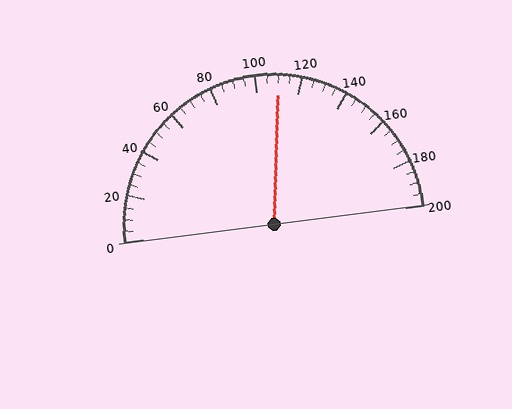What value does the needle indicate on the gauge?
The needle indicates approximately 110.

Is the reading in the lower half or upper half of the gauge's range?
The reading is in the upper half of the range (0 to 200).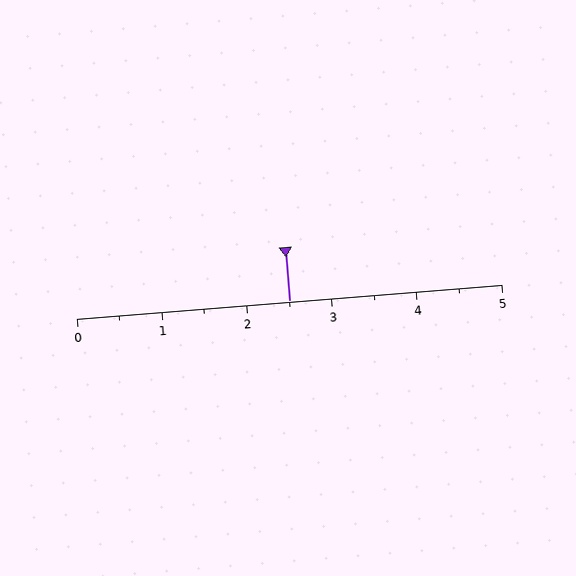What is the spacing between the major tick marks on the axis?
The major ticks are spaced 1 apart.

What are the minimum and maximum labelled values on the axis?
The axis runs from 0 to 5.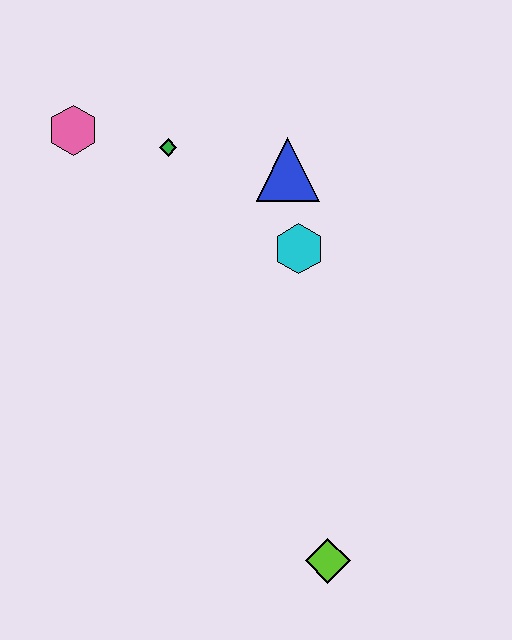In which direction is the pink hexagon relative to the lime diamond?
The pink hexagon is above the lime diamond.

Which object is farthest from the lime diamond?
The pink hexagon is farthest from the lime diamond.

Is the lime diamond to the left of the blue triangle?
No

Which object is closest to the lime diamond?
The cyan hexagon is closest to the lime diamond.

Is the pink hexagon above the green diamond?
Yes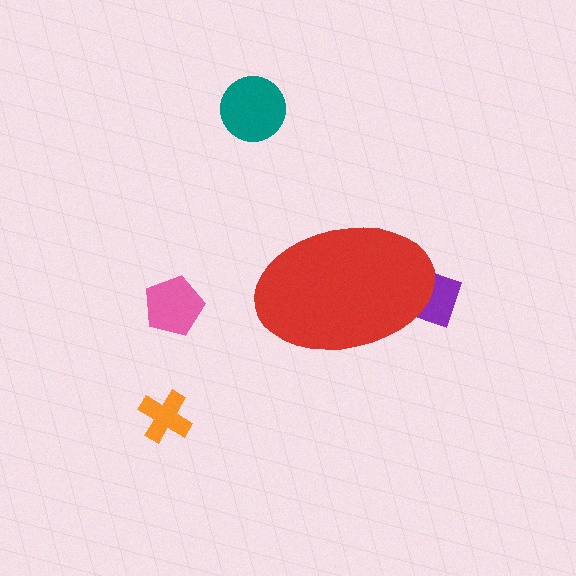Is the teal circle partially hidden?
No, the teal circle is fully visible.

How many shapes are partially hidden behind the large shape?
1 shape is partially hidden.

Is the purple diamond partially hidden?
Yes, the purple diamond is partially hidden behind the red ellipse.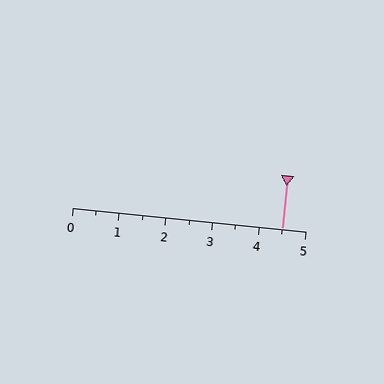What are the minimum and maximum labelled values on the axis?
The axis runs from 0 to 5.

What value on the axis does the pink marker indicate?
The marker indicates approximately 4.5.